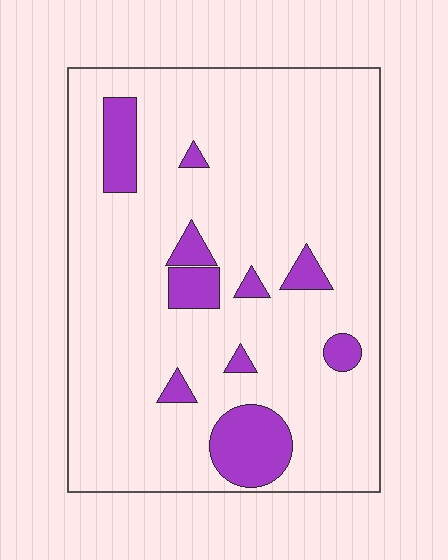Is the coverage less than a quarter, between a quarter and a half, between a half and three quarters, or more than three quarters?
Less than a quarter.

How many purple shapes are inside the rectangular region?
10.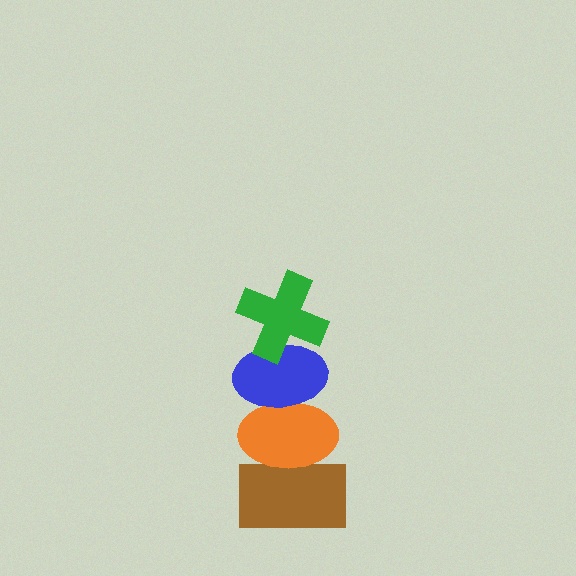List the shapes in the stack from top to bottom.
From top to bottom: the green cross, the blue ellipse, the orange ellipse, the brown rectangle.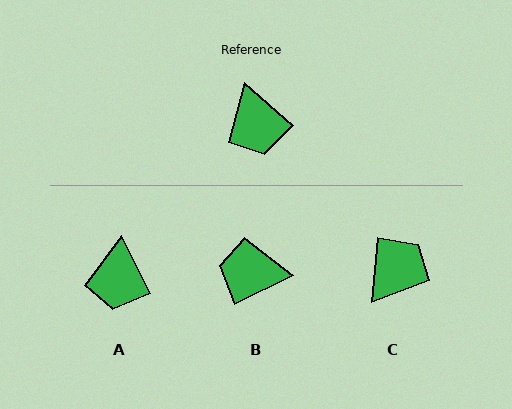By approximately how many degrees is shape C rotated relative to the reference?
Approximately 125 degrees counter-clockwise.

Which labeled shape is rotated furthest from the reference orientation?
C, about 125 degrees away.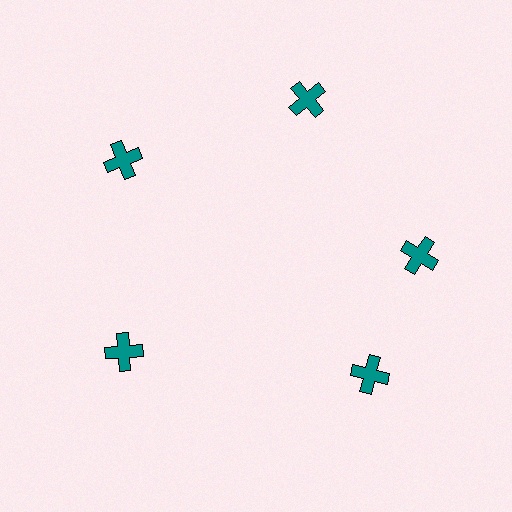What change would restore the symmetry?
The symmetry would be restored by rotating it back into even spacing with its neighbors so that all 5 crosses sit at equal angles and equal distance from the center.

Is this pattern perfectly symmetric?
No. The 5 teal crosses are arranged in a ring, but one element near the 5 o'clock position is rotated out of alignment along the ring, breaking the 5-fold rotational symmetry.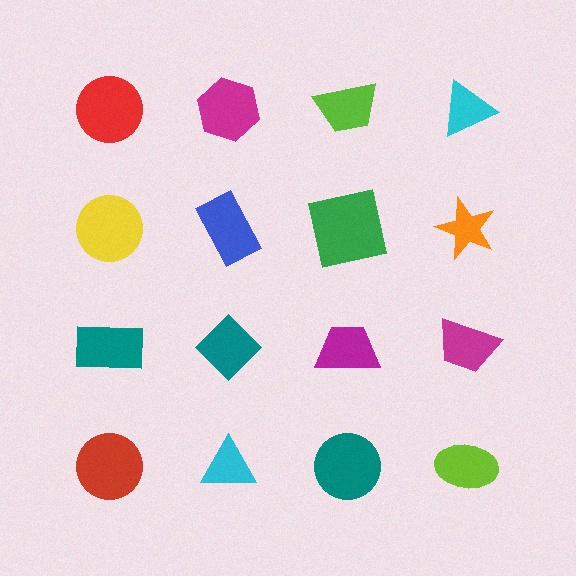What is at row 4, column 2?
A cyan triangle.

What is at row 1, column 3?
A lime trapezoid.